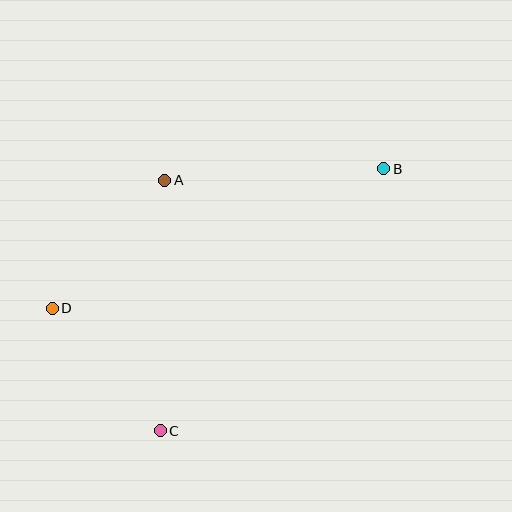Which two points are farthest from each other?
Points B and D are farthest from each other.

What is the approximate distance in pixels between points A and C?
The distance between A and C is approximately 251 pixels.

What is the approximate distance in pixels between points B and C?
The distance between B and C is approximately 344 pixels.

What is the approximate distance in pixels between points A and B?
The distance between A and B is approximately 220 pixels.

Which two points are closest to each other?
Points C and D are closest to each other.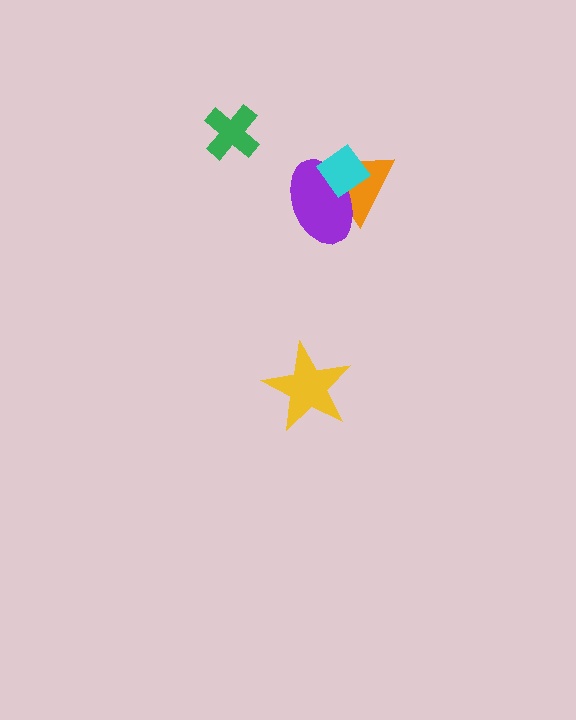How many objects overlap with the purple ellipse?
2 objects overlap with the purple ellipse.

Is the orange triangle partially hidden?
Yes, it is partially covered by another shape.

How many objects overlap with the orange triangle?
2 objects overlap with the orange triangle.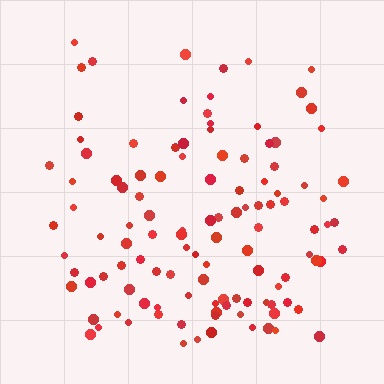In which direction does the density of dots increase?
From top to bottom, with the bottom side densest.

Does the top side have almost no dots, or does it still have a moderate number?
Still a moderate number, just noticeably fewer than the bottom.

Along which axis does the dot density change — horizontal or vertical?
Vertical.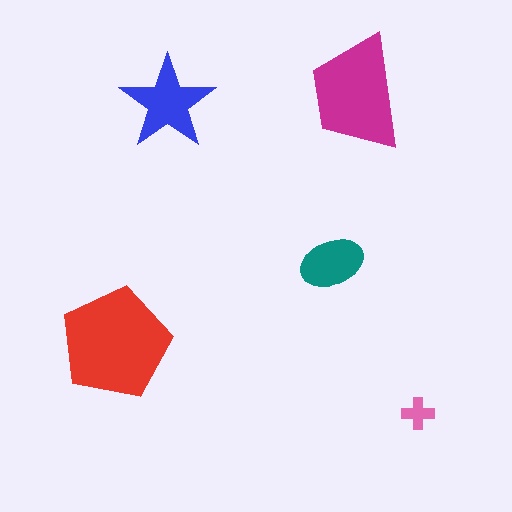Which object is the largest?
The red pentagon.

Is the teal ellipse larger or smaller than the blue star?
Smaller.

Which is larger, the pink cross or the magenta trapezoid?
The magenta trapezoid.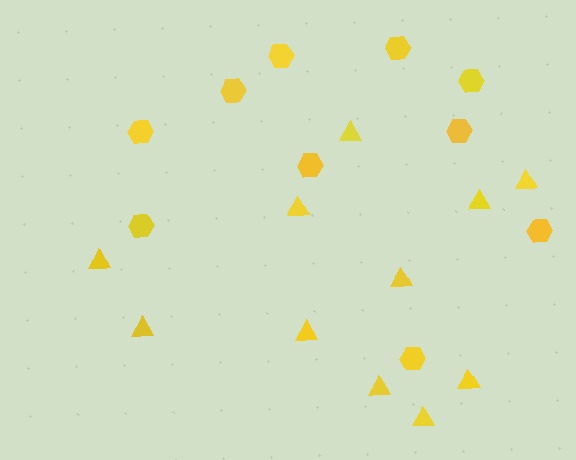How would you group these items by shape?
There are 2 groups: one group of hexagons (10) and one group of triangles (11).